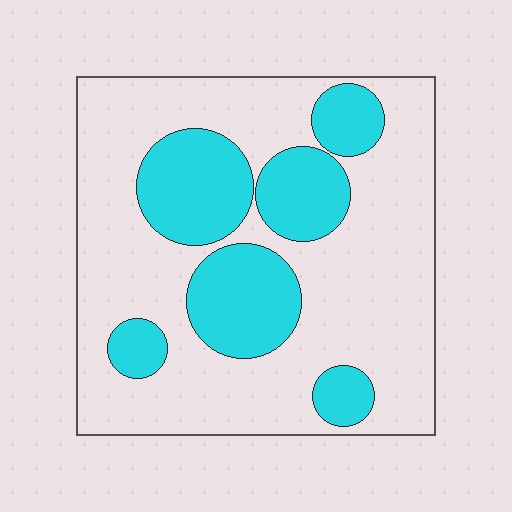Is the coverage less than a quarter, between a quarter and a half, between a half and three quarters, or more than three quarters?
Between a quarter and a half.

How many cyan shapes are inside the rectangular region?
6.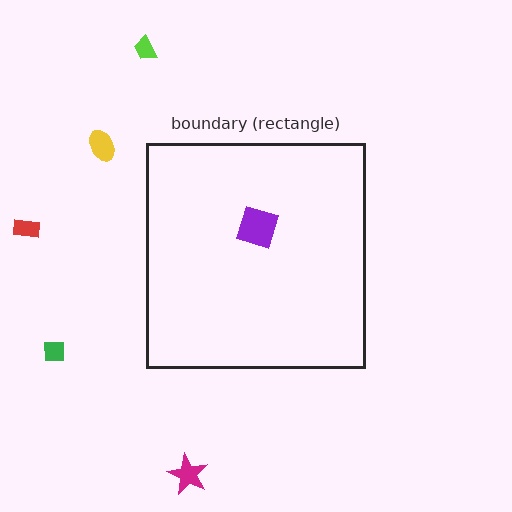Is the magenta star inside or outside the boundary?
Outside.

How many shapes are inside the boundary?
1 inside, 5 outside.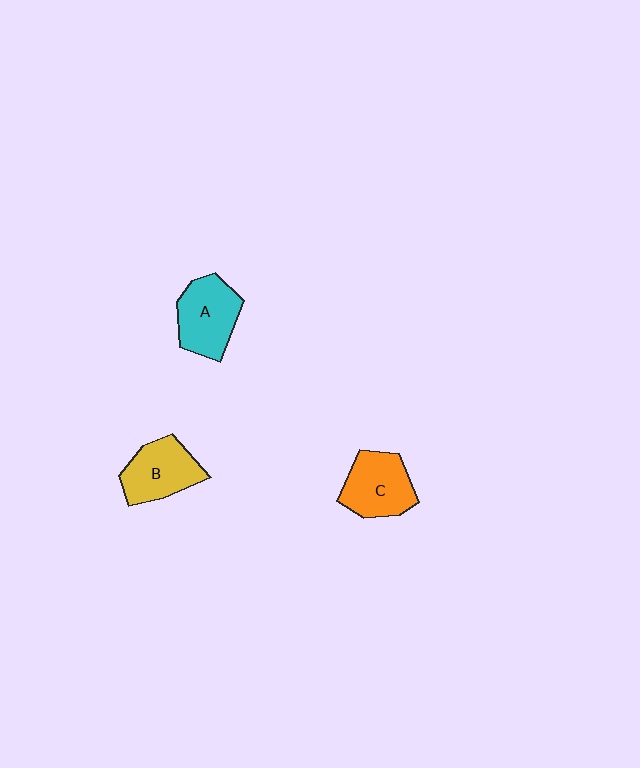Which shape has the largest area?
Shape A (cyan).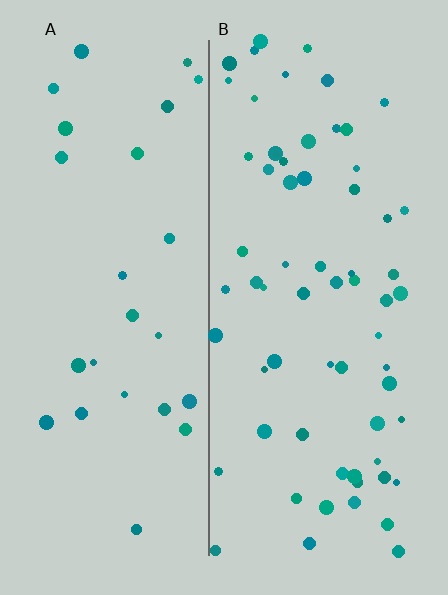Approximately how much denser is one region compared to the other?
Approximately 2.5× — region B over region A.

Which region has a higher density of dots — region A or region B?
B (the right).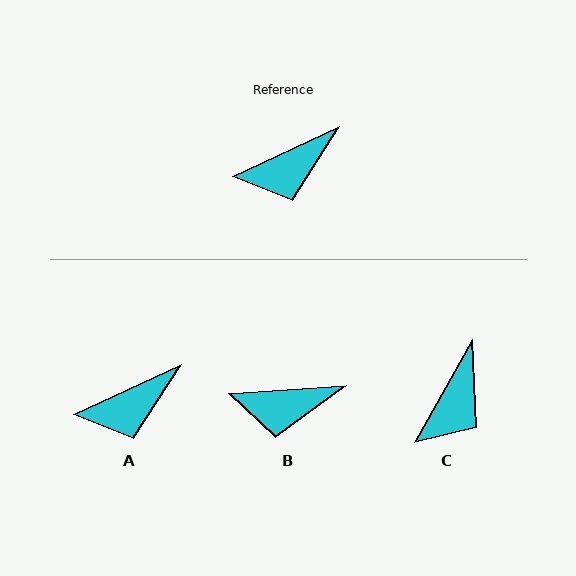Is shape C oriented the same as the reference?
No, it is off by about 36 degrees.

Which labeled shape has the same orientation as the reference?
A.